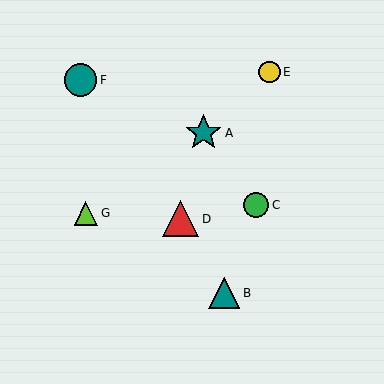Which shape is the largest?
The teal star (labeled A) is the largest.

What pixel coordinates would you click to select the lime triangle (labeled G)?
Click at (86, 213) to select the lime triangle G.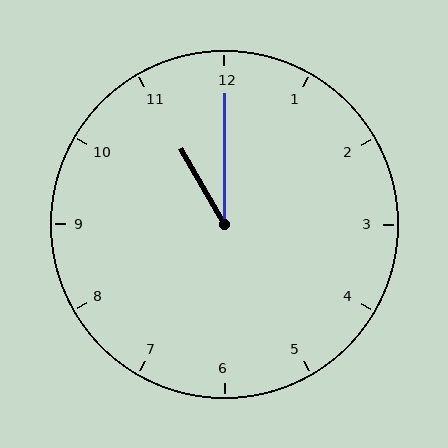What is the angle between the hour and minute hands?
Approximately 30 degrees.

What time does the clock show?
11:00.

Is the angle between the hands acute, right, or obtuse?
It is acute.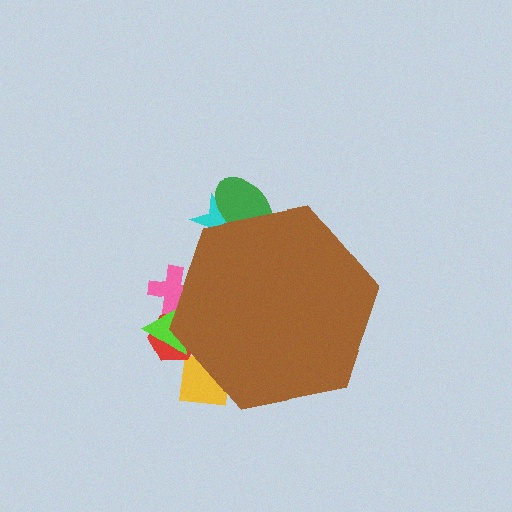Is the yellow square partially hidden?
Yes, the yellow square is partially hidden behind the brown hexagon.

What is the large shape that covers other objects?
A brown hexagon.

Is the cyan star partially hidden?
Yes, the cyan star is partially hidden behind the brown hexagon.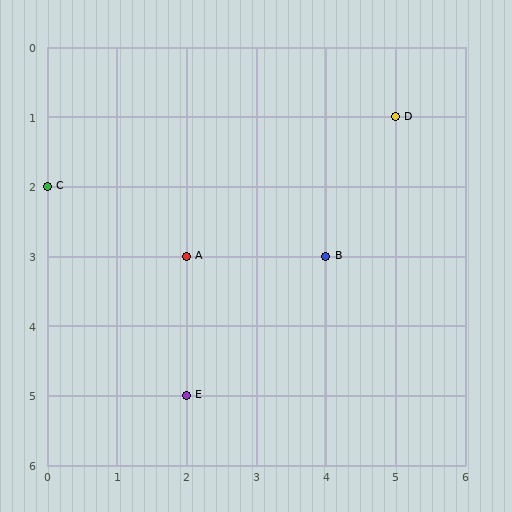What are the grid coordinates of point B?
Point B is at grid coordinates (4, 3).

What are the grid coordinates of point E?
Point E is at grid coordinates (2, 5).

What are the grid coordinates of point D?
Point D is at grid coordinates (5, 1).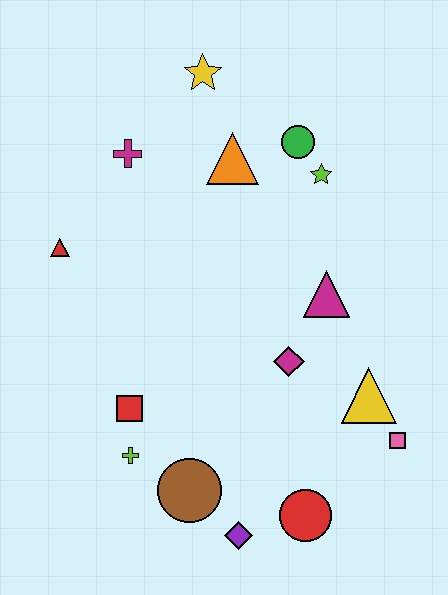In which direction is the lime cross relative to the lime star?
The lime cross is below the lime star.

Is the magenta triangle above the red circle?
Yes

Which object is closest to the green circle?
The lime star is closest to the green circle.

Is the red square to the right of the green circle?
No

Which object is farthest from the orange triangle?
The purple diamond is farthest from the orange triangle.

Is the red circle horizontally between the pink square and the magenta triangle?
No